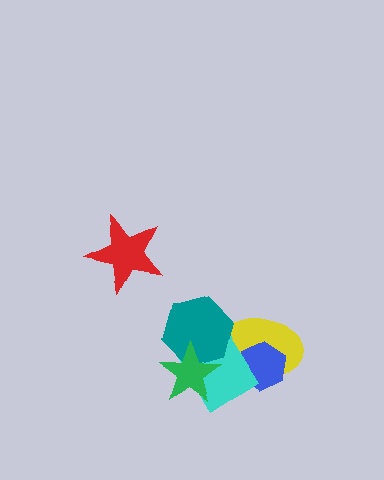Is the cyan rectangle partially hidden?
Yes, it is partially covered by another shape.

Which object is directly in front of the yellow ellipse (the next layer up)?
The blue hexagon is directly in front of the yellow ellipse.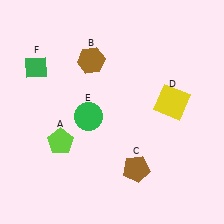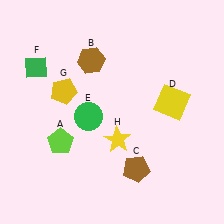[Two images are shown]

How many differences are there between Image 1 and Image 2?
There are 2 differences between the two images.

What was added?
A yellow pentagon (G), a yellow star (H) were added in Image 2.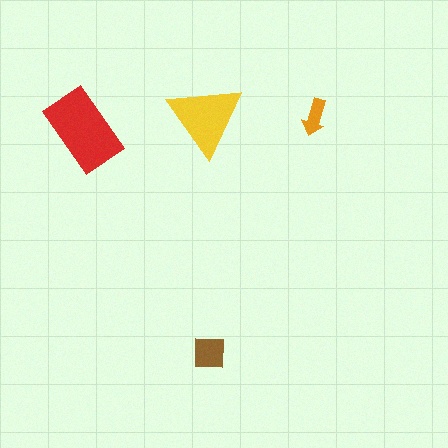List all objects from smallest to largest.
The orange arrow, the brown square, the yellow triangle, the red rectangle.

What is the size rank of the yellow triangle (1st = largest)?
2nd.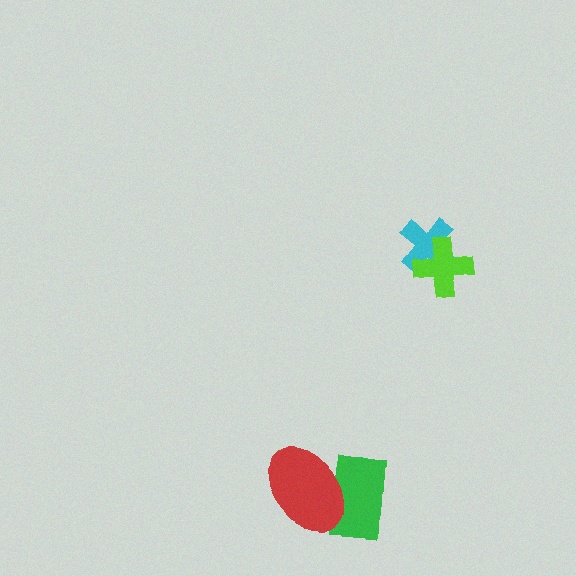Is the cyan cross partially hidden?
Yes, it is partially covered by another shape.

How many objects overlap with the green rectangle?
1 object overlaps with the green rectangle.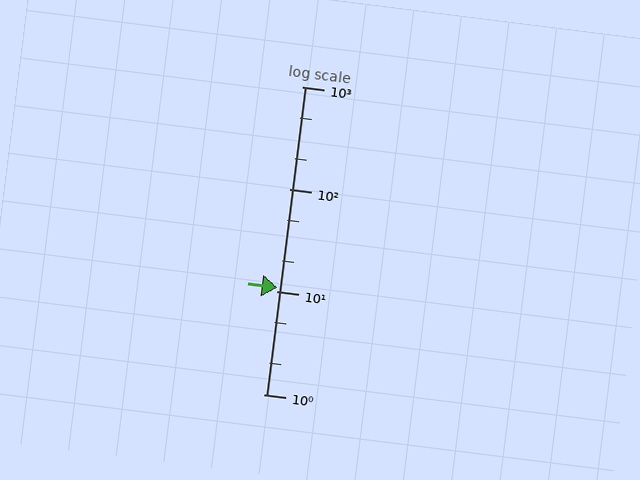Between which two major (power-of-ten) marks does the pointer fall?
The pointer is between 10 and 100.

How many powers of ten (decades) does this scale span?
The scale spans 3 decades, from 1 to 1000.